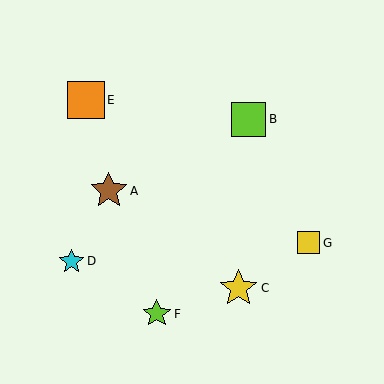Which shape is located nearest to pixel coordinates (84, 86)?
The orange square (labeled E) at (86, 100) is nearest to that location.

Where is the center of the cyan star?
The center of the cyan star is at (71, 261).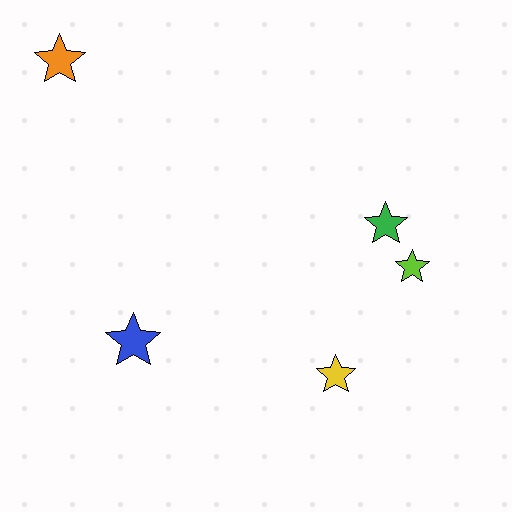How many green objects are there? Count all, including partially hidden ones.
There is 1 green object.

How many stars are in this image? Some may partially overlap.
There are 5 stars.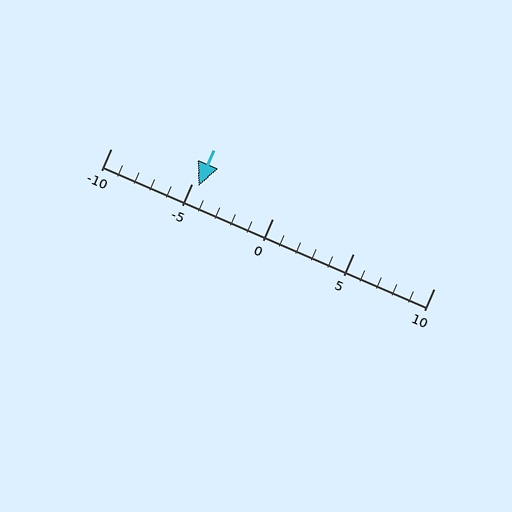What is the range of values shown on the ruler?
The ruler shows values from -10 to 10.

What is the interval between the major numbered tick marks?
The major tick marks are spaced 5 units apart.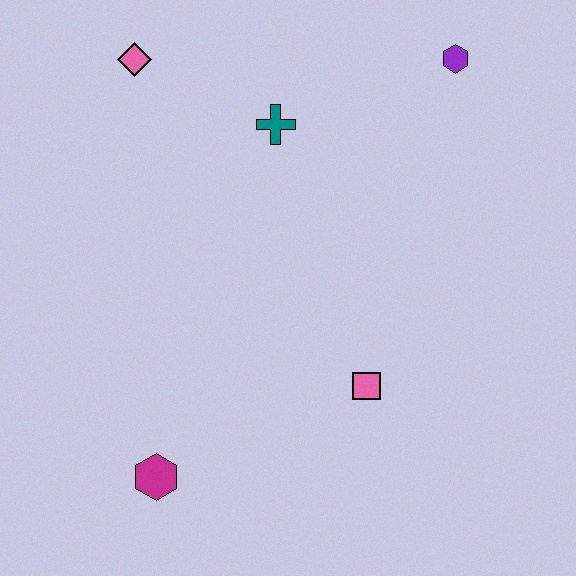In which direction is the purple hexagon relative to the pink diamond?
The purple hexagon is to the right of the pink diamond.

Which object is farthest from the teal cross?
The magenta hexagon is farthest from the teal cross.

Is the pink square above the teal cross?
No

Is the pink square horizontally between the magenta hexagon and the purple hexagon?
Yes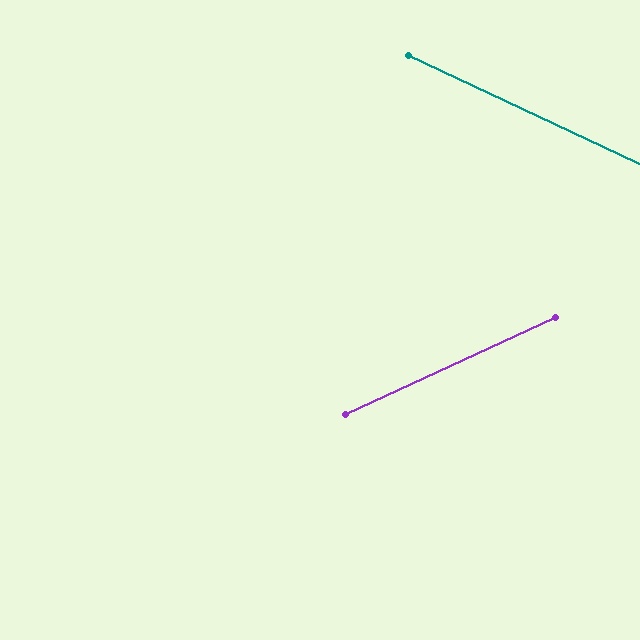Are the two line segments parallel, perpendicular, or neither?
Neither parallel nor perpendicular — they differ by about 50°.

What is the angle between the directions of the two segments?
Approximately 50 degrees.